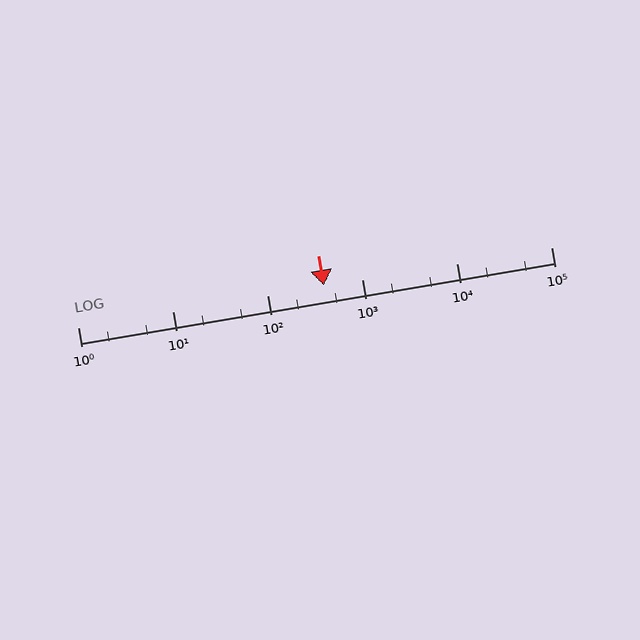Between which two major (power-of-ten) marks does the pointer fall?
The pointer is between 100 and 1000.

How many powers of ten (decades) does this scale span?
The scale spans 5 decades, from 1 to 100000.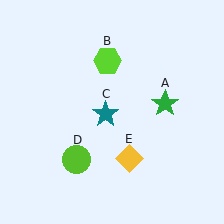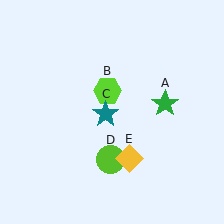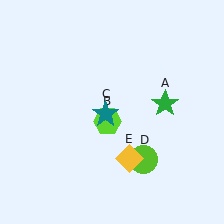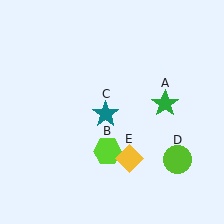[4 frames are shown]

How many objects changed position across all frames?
2 objects changed position: lime hexagon (object B), lime circle (object D).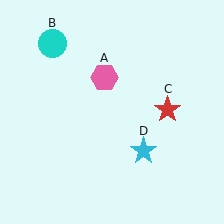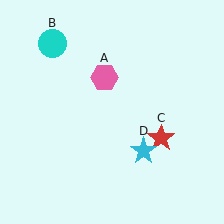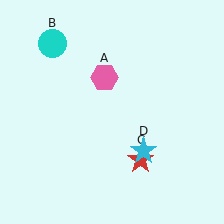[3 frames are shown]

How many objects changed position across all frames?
1 object changed position: red star (object C).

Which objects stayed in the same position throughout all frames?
Pink hexagon (object A) and cyan circle (object B) and cyan star (object D) remained stationary.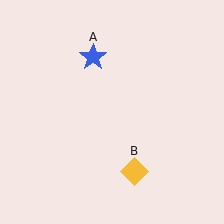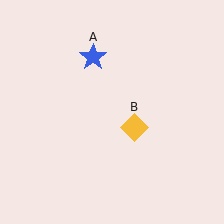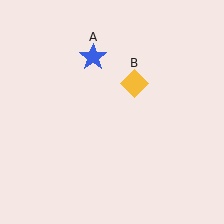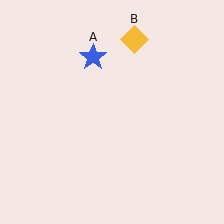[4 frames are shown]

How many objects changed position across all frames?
1 object changed position: yellow diamond (object B).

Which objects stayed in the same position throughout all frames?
Blue star (object A) remained stationary.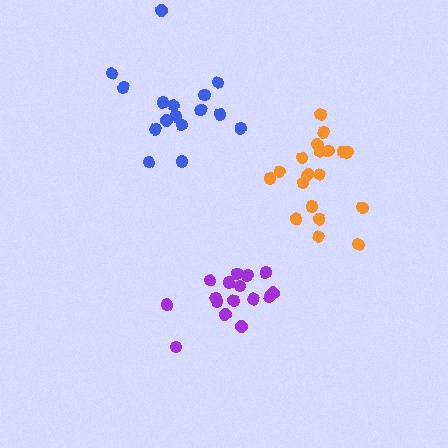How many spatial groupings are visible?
There are 3 spatial groupings.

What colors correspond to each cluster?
The clusters are colored: purple, orange, blue.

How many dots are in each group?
Group 1: 16 dots, Group 2: 19 dots, Group 3: 16 dots (51 total).